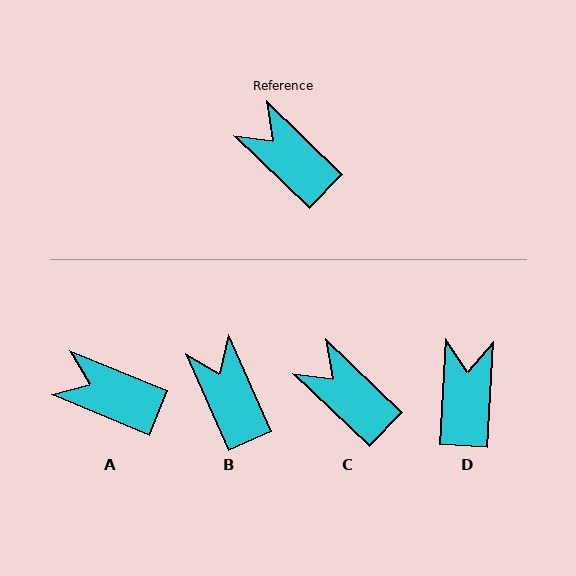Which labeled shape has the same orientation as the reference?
C.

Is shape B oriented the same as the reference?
No, it is off by about 23 degrees.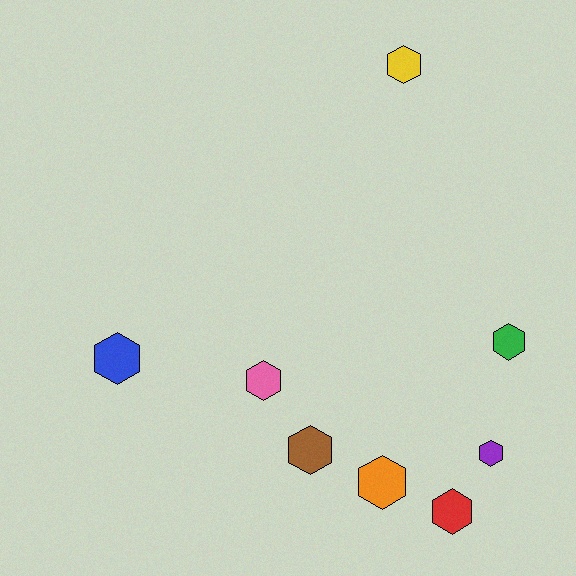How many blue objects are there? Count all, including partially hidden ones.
There is 1 blue object.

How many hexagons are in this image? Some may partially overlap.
There are 8 hexagons.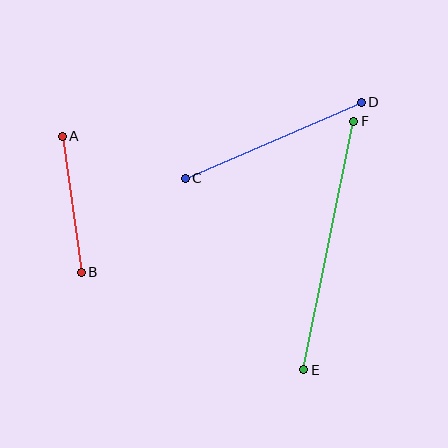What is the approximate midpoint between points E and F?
The midpoint is at approximately (329, 245) pixels.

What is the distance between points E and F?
The distance is approximately 254 pixels.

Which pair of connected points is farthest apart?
Points E and F are farthest apart.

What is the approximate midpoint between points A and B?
The midpoint is at approximately (72, 204) pixels.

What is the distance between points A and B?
The distance is approximately 138 pixels.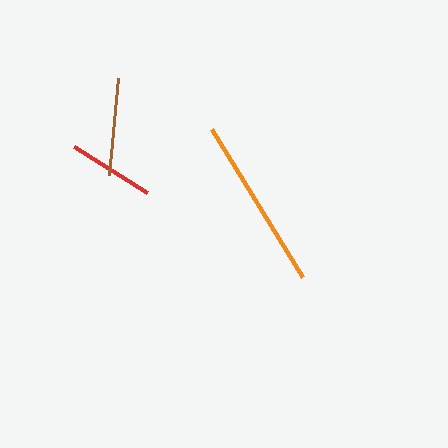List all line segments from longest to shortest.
From longest to shortest: orange, brown, red.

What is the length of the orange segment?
The orange segment is approximately 174 pixels long.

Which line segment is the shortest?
The red line is the shortest at approximately 86 pixels.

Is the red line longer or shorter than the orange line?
The orange line is longer than the red line.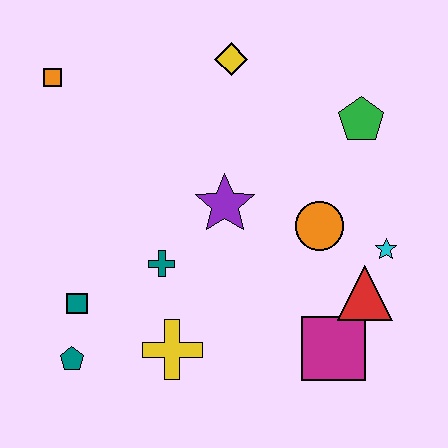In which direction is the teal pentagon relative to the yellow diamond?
The teal pentagon is below the yellow diamond.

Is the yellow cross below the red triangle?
Yes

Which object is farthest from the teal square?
The green pentagon is farthest from the teal square.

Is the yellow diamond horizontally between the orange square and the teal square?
No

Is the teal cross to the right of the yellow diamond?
No